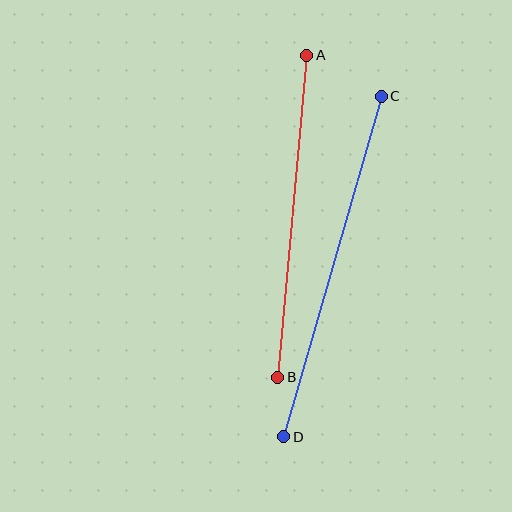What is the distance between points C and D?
The distance is approximately 355 pixels.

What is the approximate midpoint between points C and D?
The midpoint is at approximately (333, 267) pixels.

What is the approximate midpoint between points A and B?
The midpoint is at approximately (292, 216) pixels.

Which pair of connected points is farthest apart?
Points C and D are farthest apart.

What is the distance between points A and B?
The distance is approximately 323 pixels.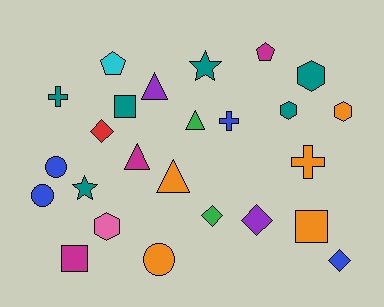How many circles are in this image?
There are 3 circles.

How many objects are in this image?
There are 25 objects.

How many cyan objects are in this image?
There is 1 cyan object.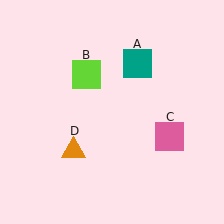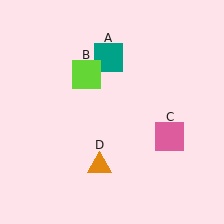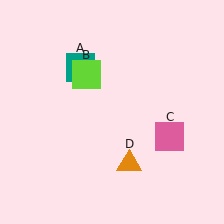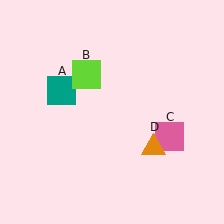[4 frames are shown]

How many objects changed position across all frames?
2 objects changed position: teal square (object A), orange triangle (object D).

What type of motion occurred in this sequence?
The teal square (object A), orange triangle (object D) rotated counterclockwise around the center of the scene.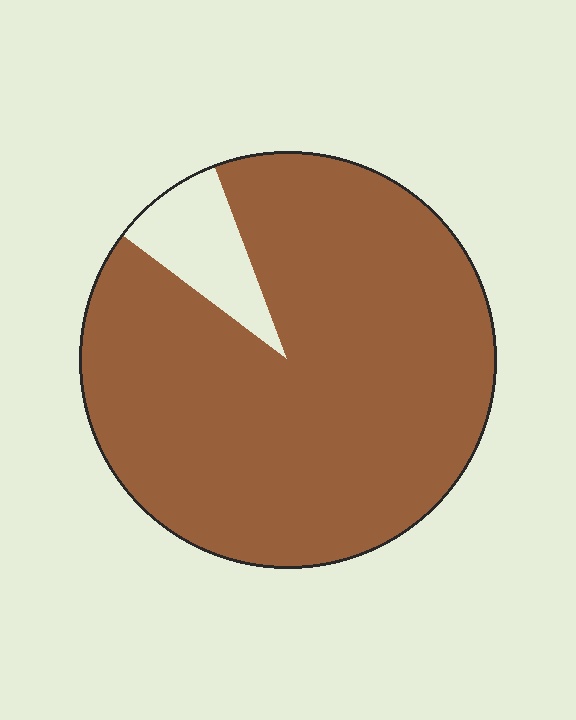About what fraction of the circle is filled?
About nine tenths (9/10).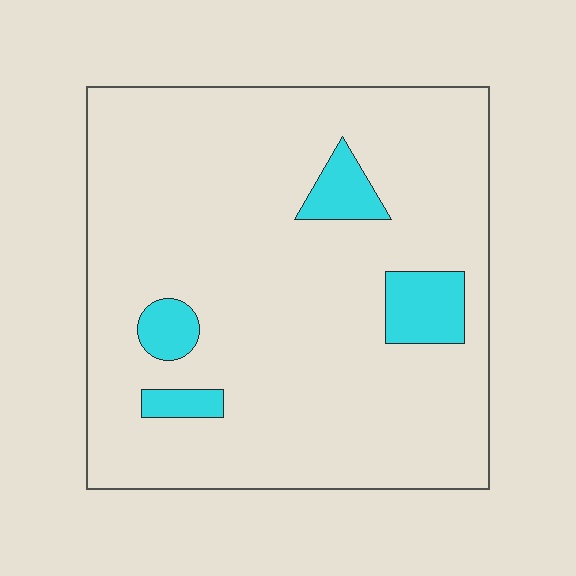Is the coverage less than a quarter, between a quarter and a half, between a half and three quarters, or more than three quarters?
Less than a quarter.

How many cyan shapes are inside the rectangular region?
4.